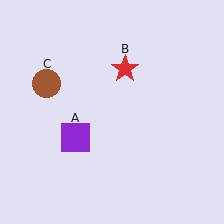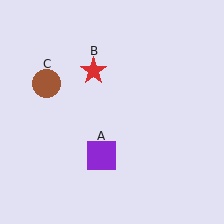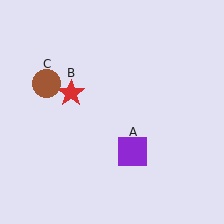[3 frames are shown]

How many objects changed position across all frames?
2 objects changed position: purple square (object A), red star (object B).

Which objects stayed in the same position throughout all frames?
Brown circle (object C) remained stationary.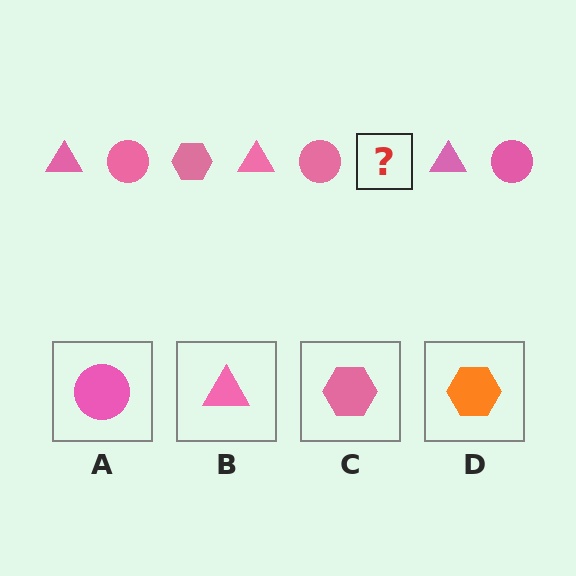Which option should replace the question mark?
Option C.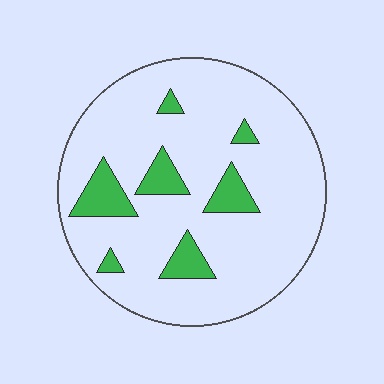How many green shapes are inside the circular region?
7.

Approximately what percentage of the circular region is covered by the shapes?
Approximately 15%.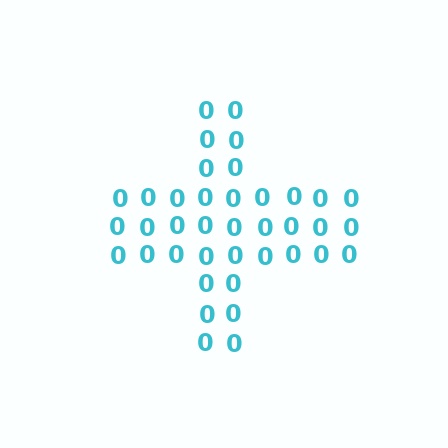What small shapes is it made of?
It is made of small digit 0's.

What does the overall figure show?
The overall figure shows a cross.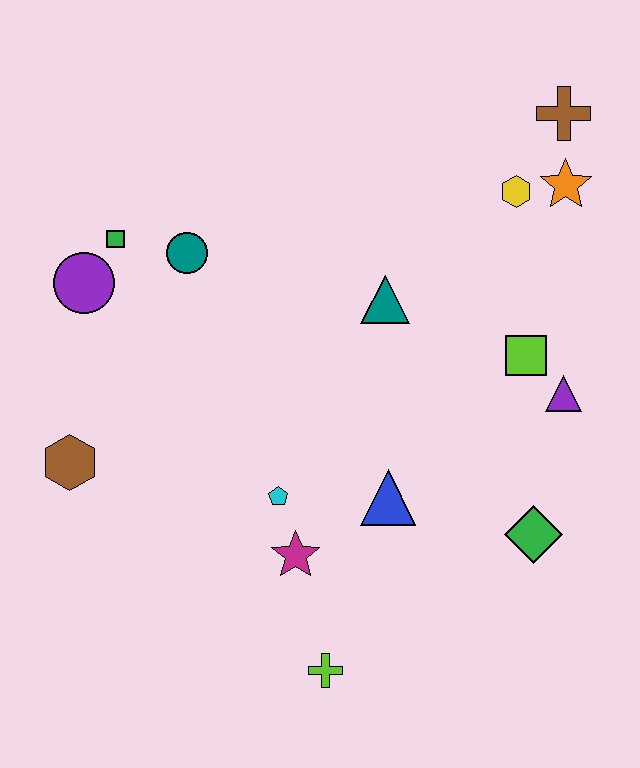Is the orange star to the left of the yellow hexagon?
No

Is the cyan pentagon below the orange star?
Yes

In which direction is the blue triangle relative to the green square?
The blue triangle is to the right of the green square.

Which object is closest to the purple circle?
The green square is closest to the purple circle.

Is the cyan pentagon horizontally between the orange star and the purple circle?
Yes